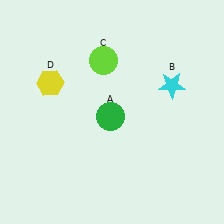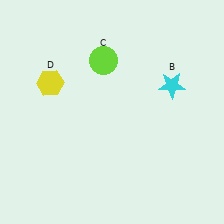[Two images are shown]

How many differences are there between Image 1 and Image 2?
There is 1 difference between the two images.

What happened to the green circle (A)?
The green circle (A) was removed in Image 2. It was in the bottom-left area of Image 1.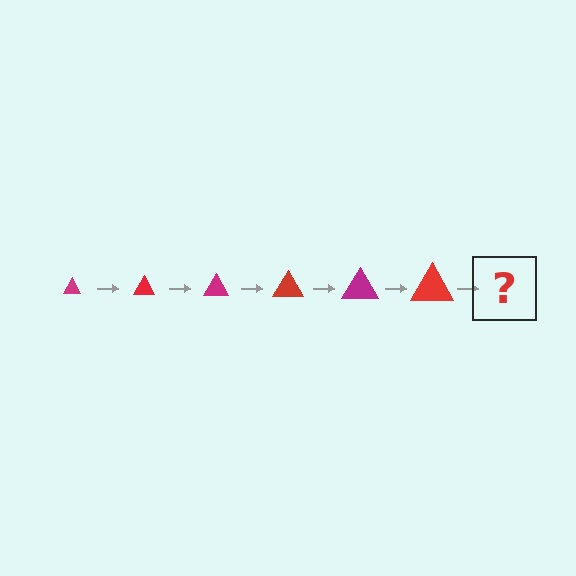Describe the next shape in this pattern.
It should be a magenta triangle, larger than the previous one.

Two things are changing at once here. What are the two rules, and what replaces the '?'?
The two rules are that the triangle grows larger each step and the color cycles through magenta and red. The '?' should be a magenta triangle, larger than the previous one.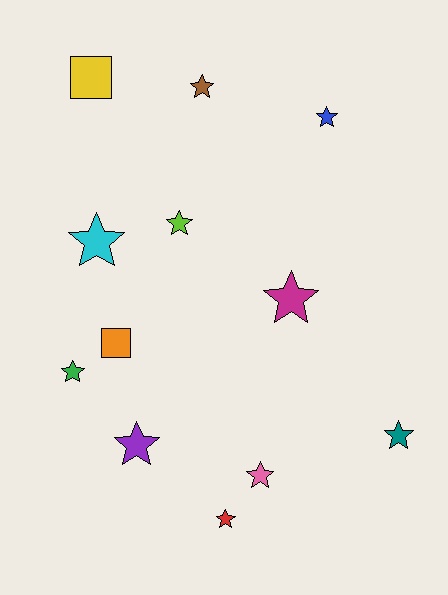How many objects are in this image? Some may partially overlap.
There are 12 objects.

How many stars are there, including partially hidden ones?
There are 10 stars.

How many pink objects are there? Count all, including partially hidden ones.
There is 1 pink object.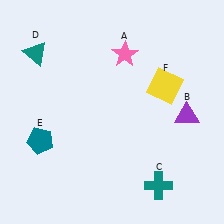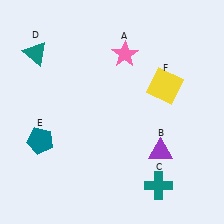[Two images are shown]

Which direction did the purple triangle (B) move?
The purple triangle (B) moved down.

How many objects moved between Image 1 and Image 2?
1 object moved between the two images.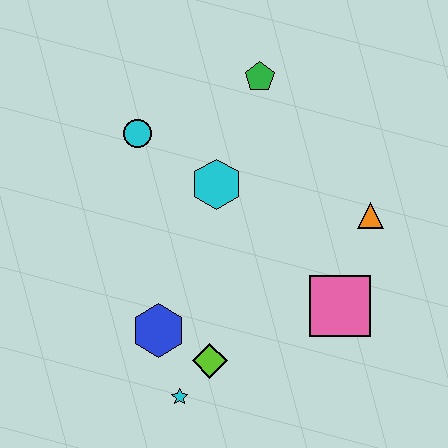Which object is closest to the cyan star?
The lime diamond is closest to the cyan star.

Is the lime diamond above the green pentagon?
No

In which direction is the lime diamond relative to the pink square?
The lime diamond is to the left of the pink square.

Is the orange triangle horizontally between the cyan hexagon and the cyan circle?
No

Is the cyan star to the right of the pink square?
No